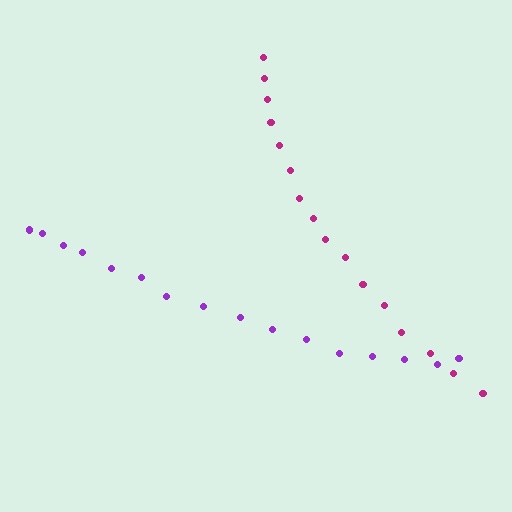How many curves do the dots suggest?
There are 2 distinct paths.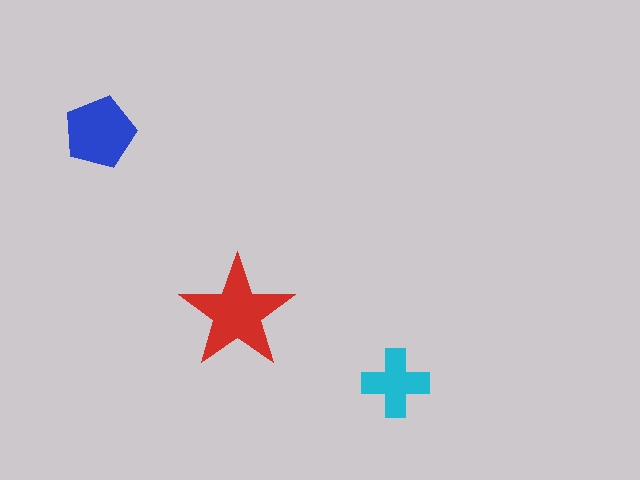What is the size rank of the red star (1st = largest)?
1st.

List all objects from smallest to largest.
The cyan cross, the blue pentagon, the red star.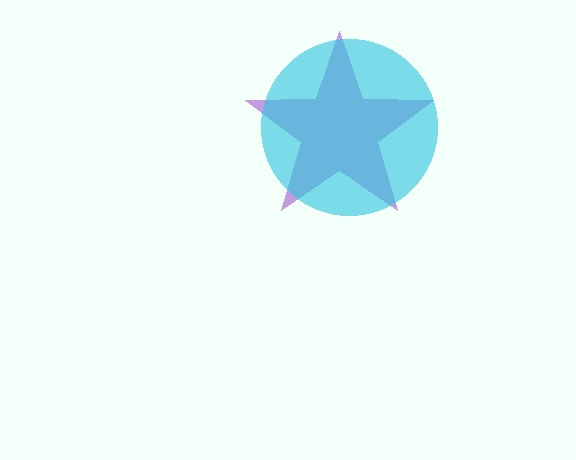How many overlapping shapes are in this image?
There are 2 overlapping shapes in the image.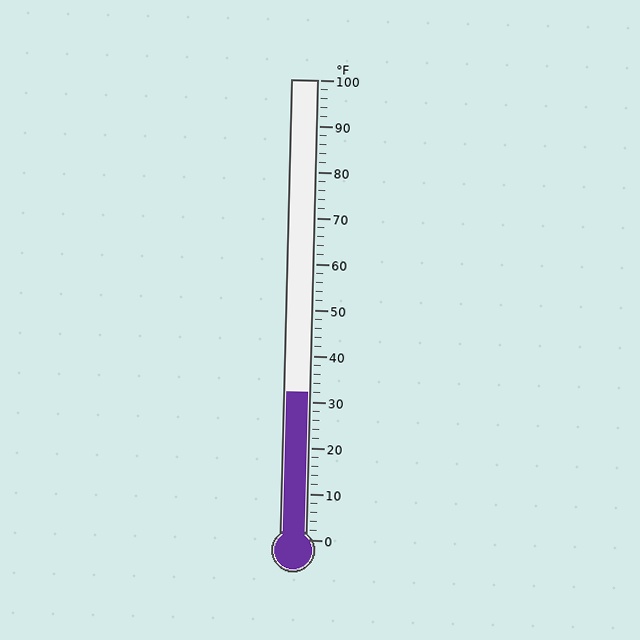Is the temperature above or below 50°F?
The temperature is below 50°F.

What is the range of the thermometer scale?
The thermometer scale ranges from 0°F to 100°F.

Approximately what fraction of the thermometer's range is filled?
The thermometer is filled to approximately 30% of its range.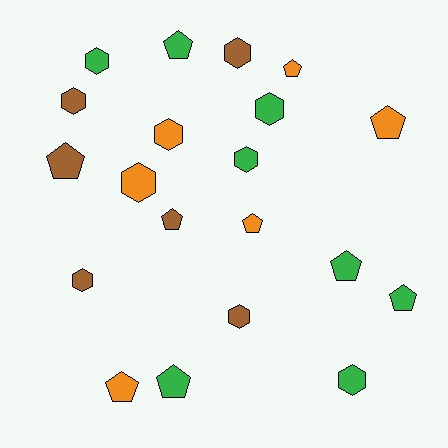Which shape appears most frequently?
Hexagon, with 10 objects.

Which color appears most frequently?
Green, with 8 objects.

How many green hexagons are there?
There are 4 green hexagons.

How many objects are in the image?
There are 20 objects.